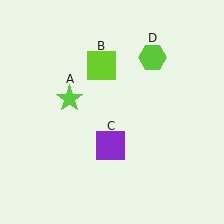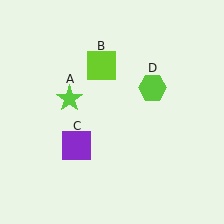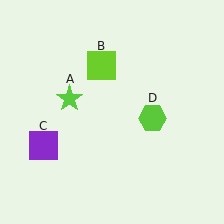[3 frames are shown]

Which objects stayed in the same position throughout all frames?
Lime star (object A) and lime square (object B) remained stationary.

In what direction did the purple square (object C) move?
The purple square (object C) moved left.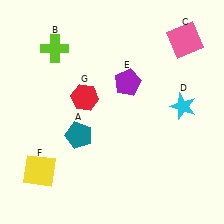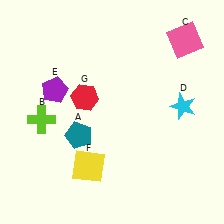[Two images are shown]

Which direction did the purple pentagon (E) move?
The purple pentagon (E) moved left.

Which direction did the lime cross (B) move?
The lime cross (B) moved down.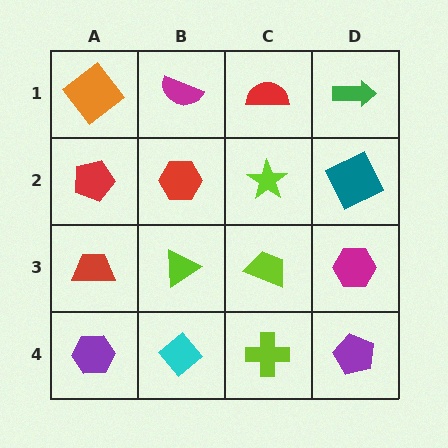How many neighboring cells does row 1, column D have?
2.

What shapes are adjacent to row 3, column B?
A red hexagon (row 2, column B), a cyan diamond (row 4, column B), a red trapezoid (row 3, column A), a lime trapezoid (row 3, column C).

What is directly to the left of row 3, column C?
A lime triangle.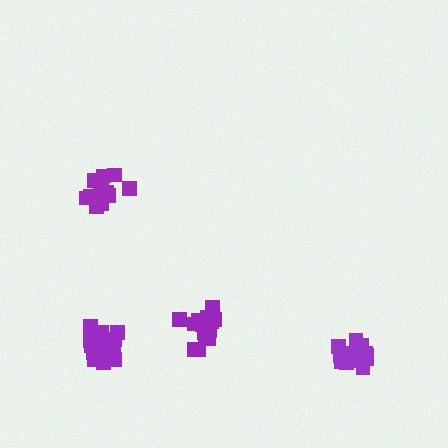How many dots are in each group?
Group 1: 17 dots, Group 2: 19 dots, Group 3: 15 dots, Group 4: 19 dots (70 total).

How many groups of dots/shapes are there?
There are 4 groups.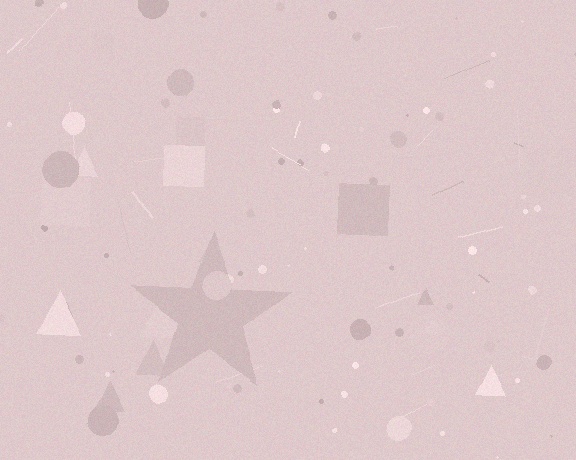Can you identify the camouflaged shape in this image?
The camouflaged shape is a star.